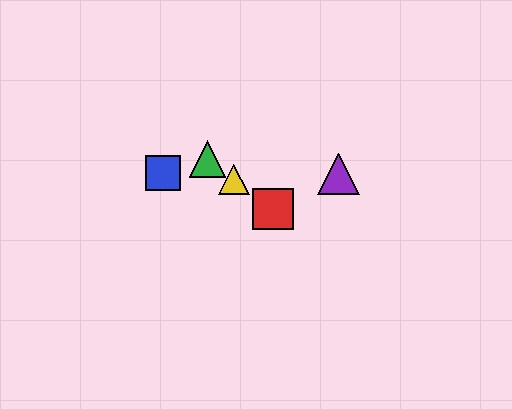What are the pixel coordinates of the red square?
The red square is at (273, 209).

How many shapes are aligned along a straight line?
3 shapes (the red square, the green triangle, the yellow triangle) are aligned along a straight line.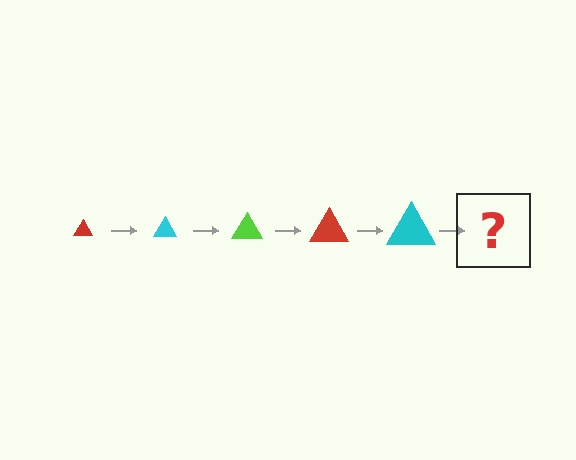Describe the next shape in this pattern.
It should be a lime triangle, larger than the previous one.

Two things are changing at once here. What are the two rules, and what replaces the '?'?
The two rules are that the triangle grows larger each step and the color cycles through red, cyan, and lime. The '?' should be a lime triangle, larger than the previous one.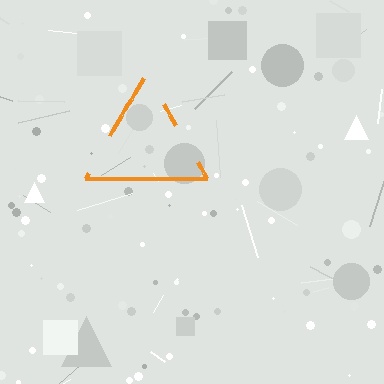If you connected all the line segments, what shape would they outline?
They would outline a triangle.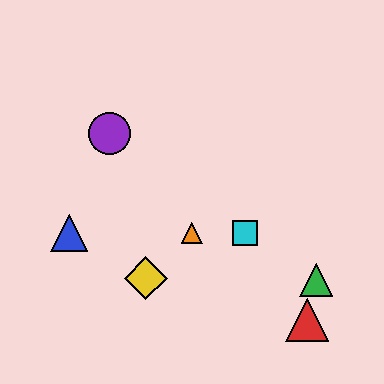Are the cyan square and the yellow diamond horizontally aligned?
No, the cyan square is at y≈233 and the yellow diamond is at y≈278.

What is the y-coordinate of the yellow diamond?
The yellow diamond is at y≈278.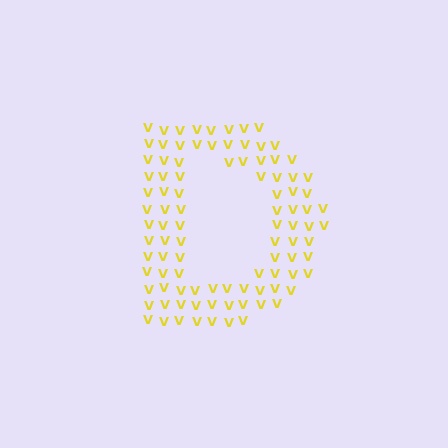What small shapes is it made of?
It is made of small letter V's.